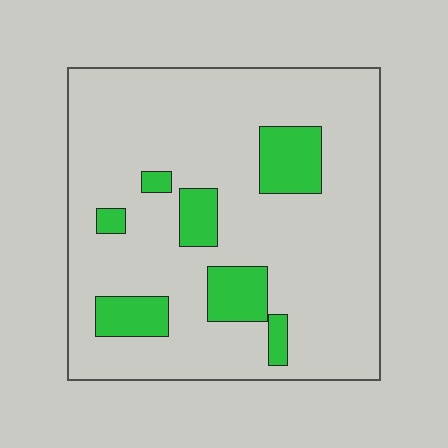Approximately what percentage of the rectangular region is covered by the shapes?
Approximately 15%.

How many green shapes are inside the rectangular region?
7.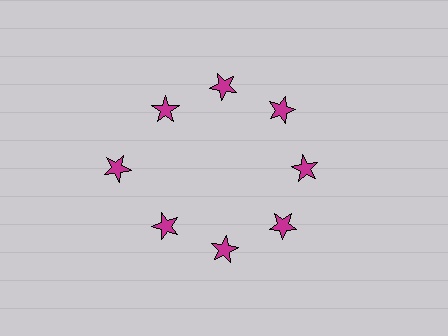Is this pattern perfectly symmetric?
No. The 8 magenta stars are arranged in a ring, but one element near the 9 o'clock position is pushed outward from the center, breaking the 8-fold rotational symmetry.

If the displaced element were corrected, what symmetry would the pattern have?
It would have 8-fold rotational symmetry — the pattern would map onto itself every 45 degrees.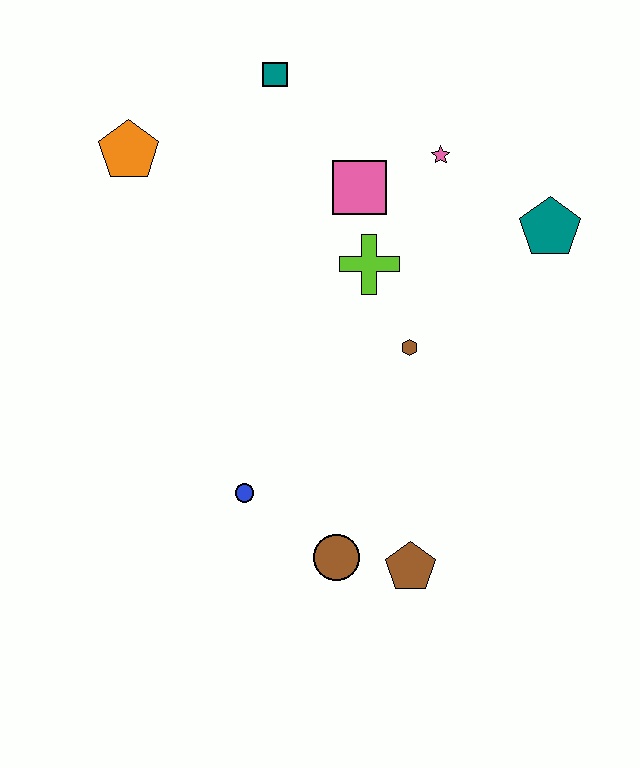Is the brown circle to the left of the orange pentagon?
No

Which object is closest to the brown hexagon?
The lime cross is closest to the brown hexagon.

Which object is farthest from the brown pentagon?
The teal square is farthest from the brown pentagon.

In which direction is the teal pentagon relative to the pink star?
The teal pentagon is to the right of the pink star.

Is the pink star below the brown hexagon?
No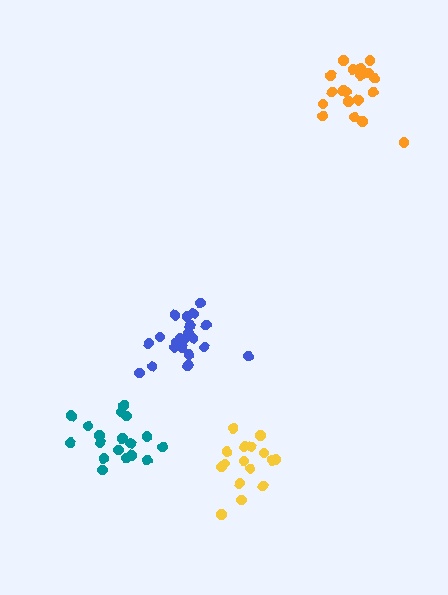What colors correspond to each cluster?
The clusters are colored: blue, orange, teal, yellow.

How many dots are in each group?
Group 1: 21 dots, Group 2: 21 dots, Group 3: 18 dots, Group 4: 16 dots (76 total).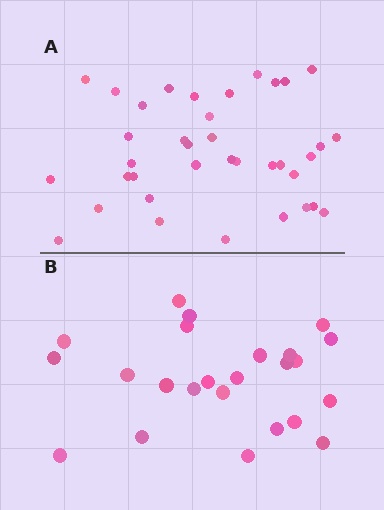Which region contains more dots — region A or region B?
Region A (the top region) has more dots.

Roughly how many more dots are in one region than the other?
Region A has approximately 15 more dots than region B.